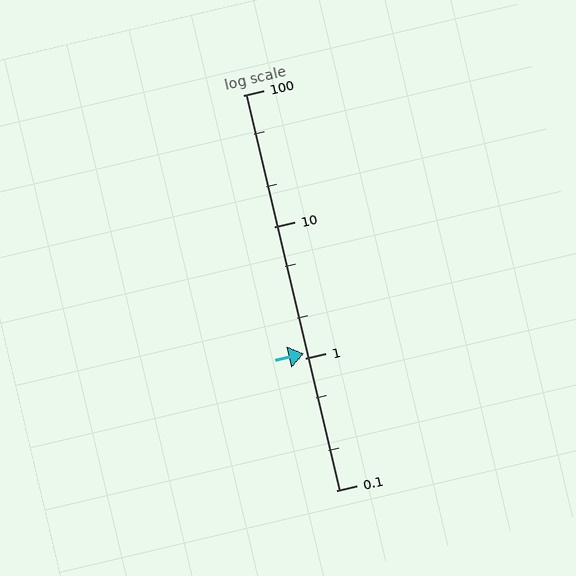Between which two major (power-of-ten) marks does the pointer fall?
The pointer is between 1 and 10.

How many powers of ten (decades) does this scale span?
The scale spans 3 decades, from 0.1 to 100.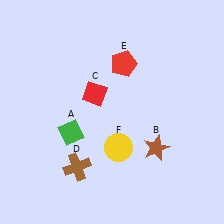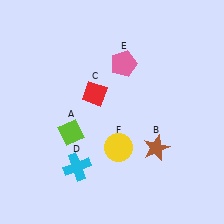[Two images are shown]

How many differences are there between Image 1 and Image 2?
There are 3 differences between the two images.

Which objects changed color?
A changed from green to lime. D changed from brown to cyan. E changed from red to pink.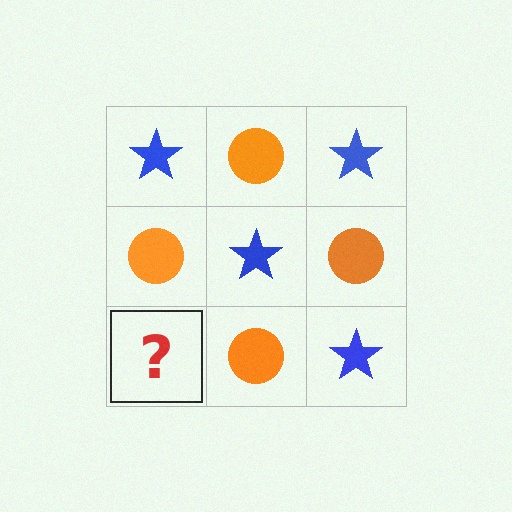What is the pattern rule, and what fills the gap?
The rule is that it alternates blue star and orange circle in a checkerboard pattern. The gap should be filled with a blue star.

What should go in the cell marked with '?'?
The missing cell should contain a blue star.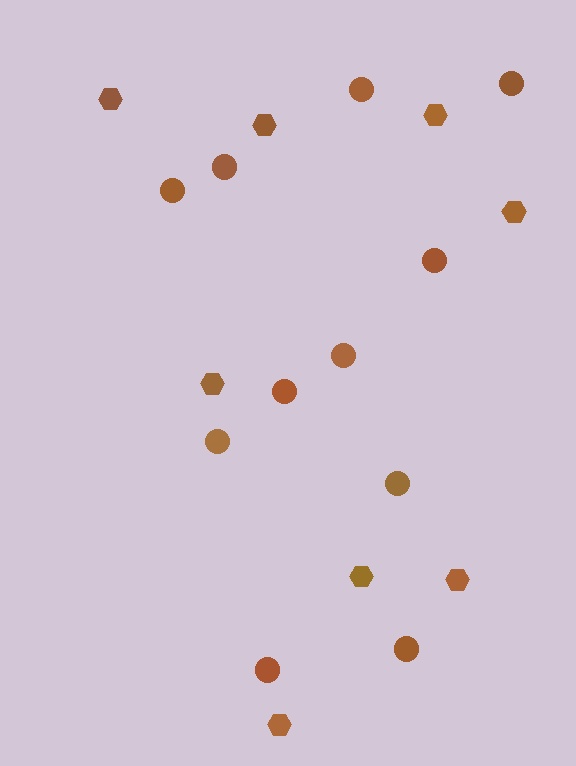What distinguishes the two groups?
There are 2 groups: one group of hexagons (8) and one group of circles (11).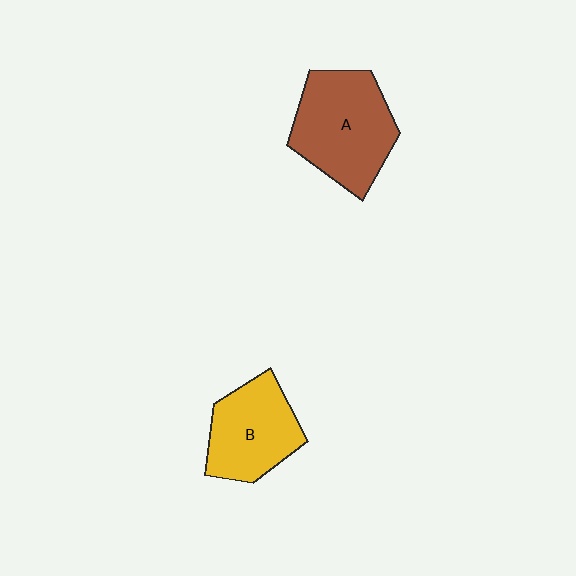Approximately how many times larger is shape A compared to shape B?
Approximately 1.3 times.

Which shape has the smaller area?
Shape B (yellow).